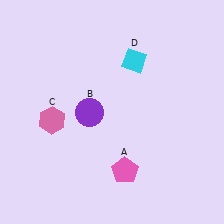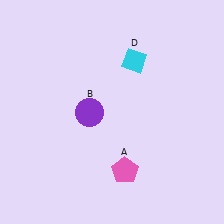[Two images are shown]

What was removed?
The pink hexagon (C) was removed in Image 2.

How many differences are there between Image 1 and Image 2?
There is 1 difference between the two images.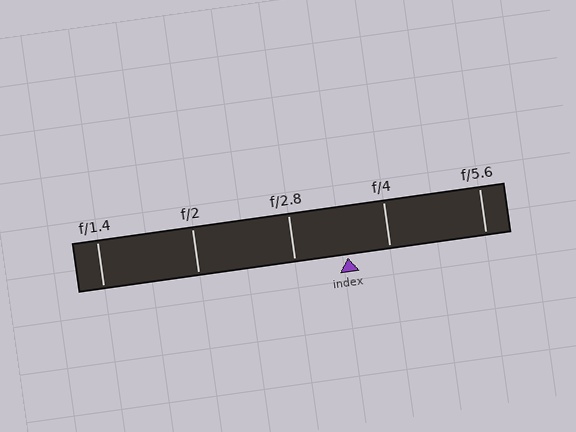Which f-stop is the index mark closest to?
The index mark is closest to f/4.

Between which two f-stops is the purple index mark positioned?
The index mark is between f/2.8 and f/4.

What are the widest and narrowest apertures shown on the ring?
The widest aperture shown is f/1.4 and the narrowest is f/5.6.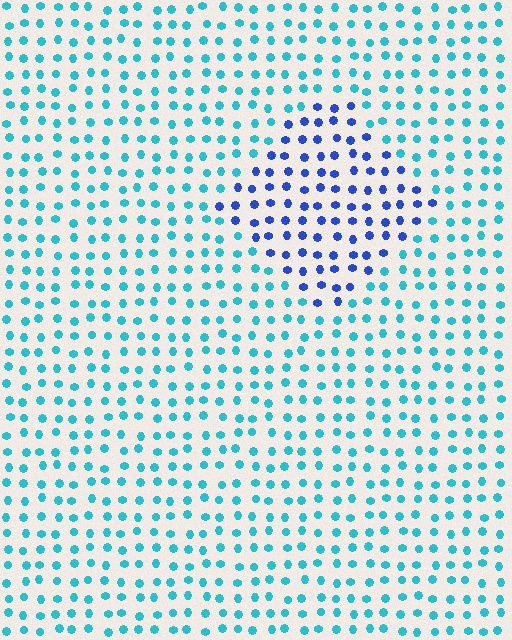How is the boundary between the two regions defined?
The boundary is defined purely by a slight shift in hue (about 45 degrees). Spacing, size, and orientation are identical on both sides.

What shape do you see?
I see a diamond.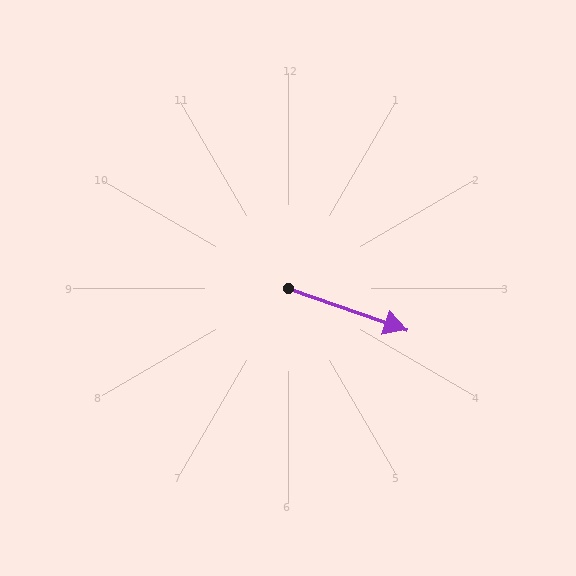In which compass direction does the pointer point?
East.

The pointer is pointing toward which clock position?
Roughly 4 o'clock.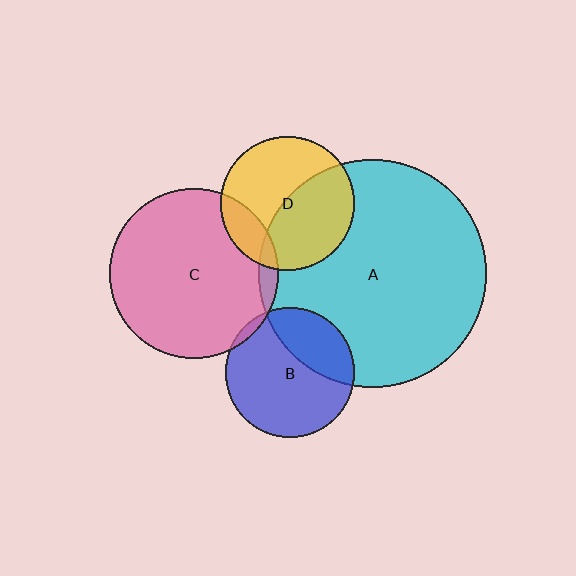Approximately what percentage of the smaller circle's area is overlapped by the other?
Approximately 5%.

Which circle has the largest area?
Circle A (cyan).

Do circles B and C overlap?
Yes.